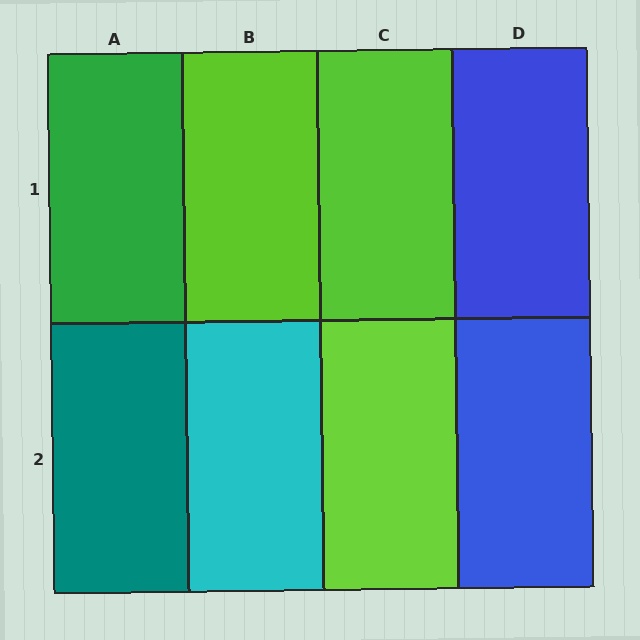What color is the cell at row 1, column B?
Lime.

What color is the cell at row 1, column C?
Lime.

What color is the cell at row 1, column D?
Blue.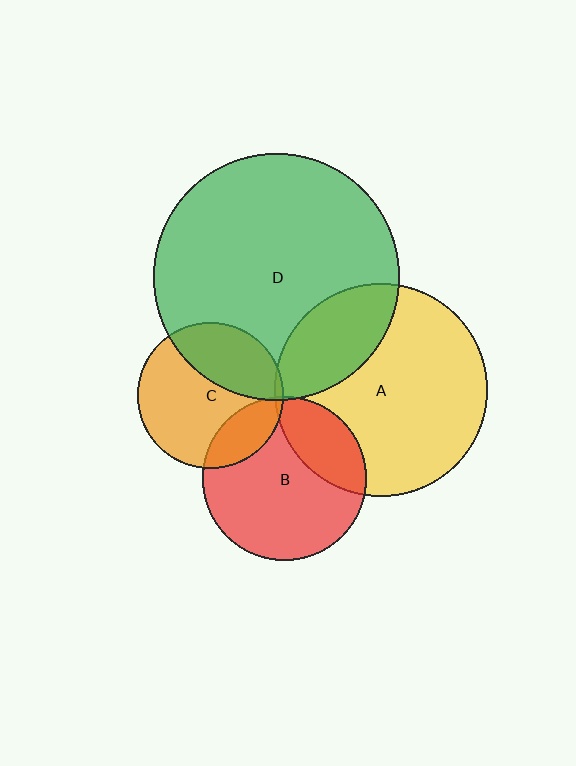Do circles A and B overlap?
Yes.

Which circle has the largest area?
Circle D (green).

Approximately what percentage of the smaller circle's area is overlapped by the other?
Approximately 25%.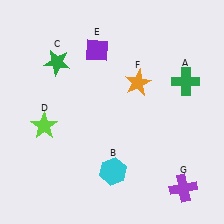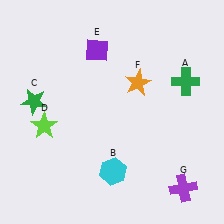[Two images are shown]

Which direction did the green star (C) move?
The green star (C) moved down.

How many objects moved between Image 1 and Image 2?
1 object moved between the two images.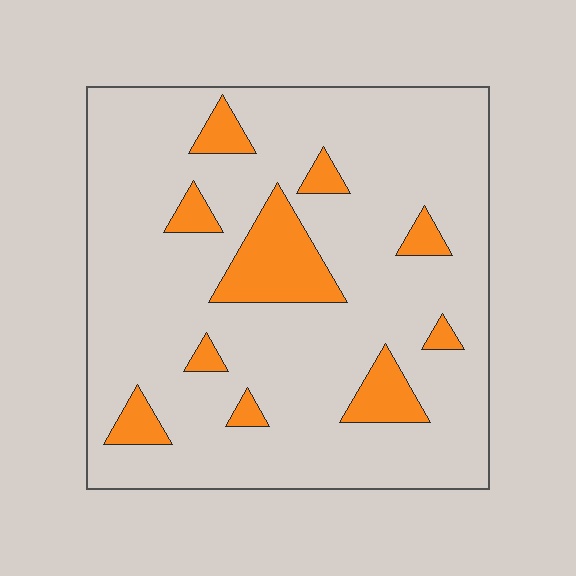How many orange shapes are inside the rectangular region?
10.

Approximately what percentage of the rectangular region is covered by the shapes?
Approximately 15%.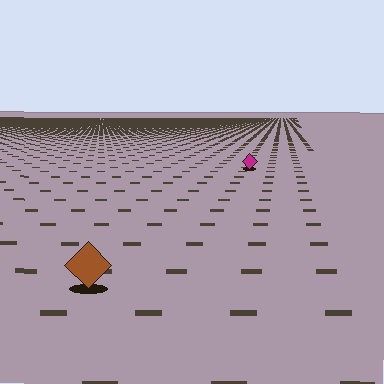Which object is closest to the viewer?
The brown diamond is closest. The texture marks near it are larger and more spread out.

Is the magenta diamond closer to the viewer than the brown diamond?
No. The brown diamond is closer — you can tell from the texture gradient: the ground texture is coarser near it.